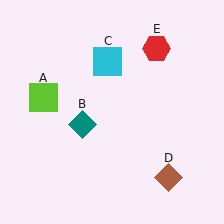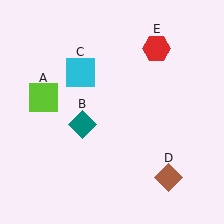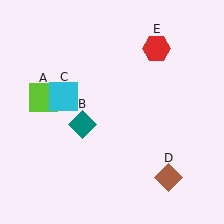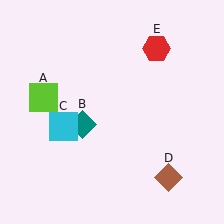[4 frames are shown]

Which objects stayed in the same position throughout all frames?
Lime square (object A) and teal diamond (object B) and brown diamond (object D) and red hexagon (object E) remained stationary.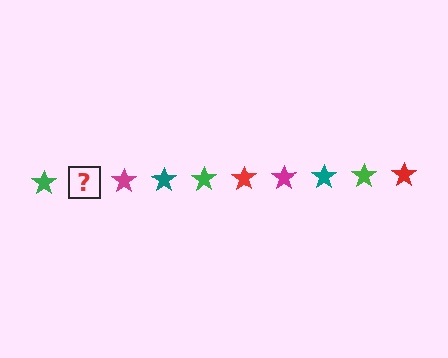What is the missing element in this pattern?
The missing element is a red star.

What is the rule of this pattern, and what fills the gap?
The rule is that the pattern cycles through green, red, magenta, teal stars. The gap should be filled with a red star.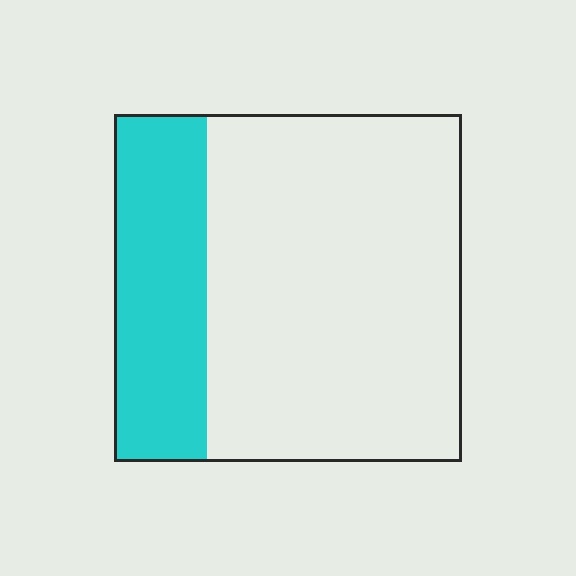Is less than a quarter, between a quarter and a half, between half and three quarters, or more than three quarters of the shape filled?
Between a quarter and a half.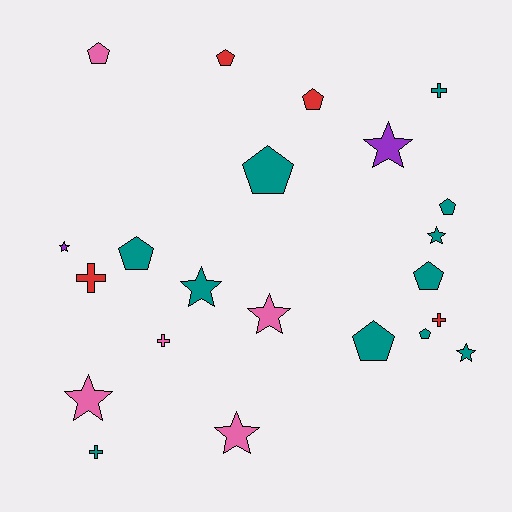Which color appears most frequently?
Teal, with 11 objects.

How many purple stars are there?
There are 2 purple stars.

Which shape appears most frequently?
Pentagon, with 9 objects.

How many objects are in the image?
There are 22 objects.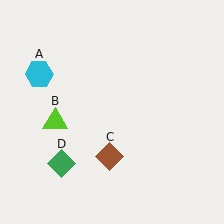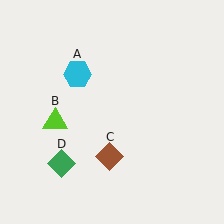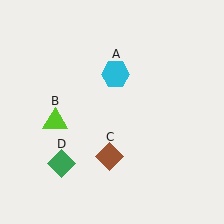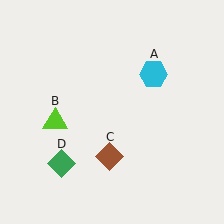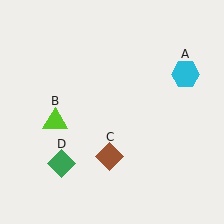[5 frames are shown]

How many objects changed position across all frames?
1 object changed position: cyan hexagon (object A).